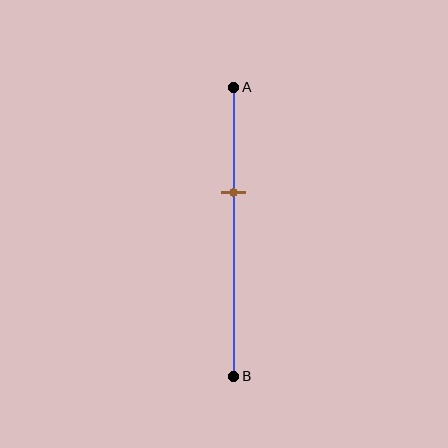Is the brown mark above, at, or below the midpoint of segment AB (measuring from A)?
The brown mark is above the midpoint of segment AB.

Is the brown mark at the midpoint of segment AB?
No, the mark is at about 35% from A, not at the 50% midpoint.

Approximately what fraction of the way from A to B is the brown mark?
The brown mark is approximately 35% of the way from A to B.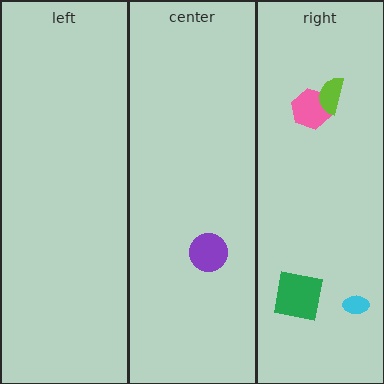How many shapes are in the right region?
4.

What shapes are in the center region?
The purple circle.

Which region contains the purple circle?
The center region.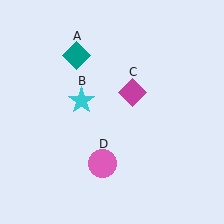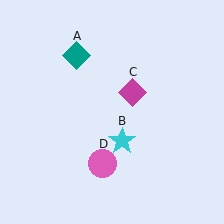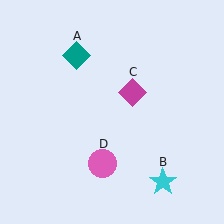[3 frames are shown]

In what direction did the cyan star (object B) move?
The cyan star (object B) moved down and to the right.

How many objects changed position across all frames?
1 object changed position: cyan star (object B).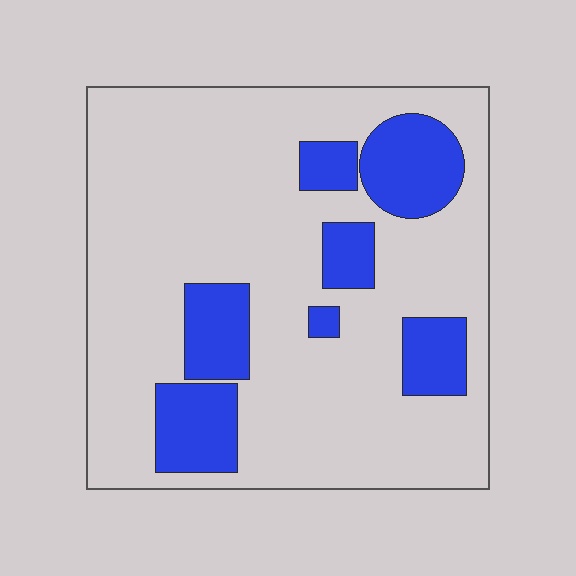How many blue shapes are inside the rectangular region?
7.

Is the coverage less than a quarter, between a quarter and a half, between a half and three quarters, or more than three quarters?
Less than a quarter.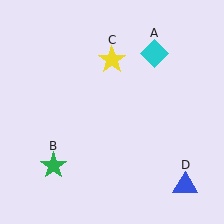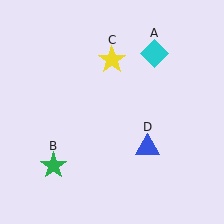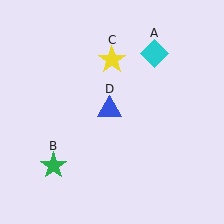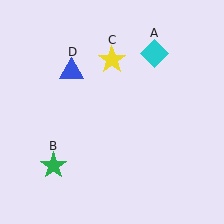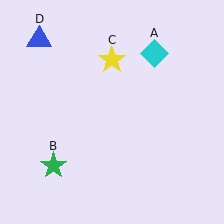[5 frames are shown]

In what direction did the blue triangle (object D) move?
The blue triangle (object D) moved up and to the left.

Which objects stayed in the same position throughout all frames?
Cyan diamond (object A) and green star (object B) and yellow star (object C) remained stationary.